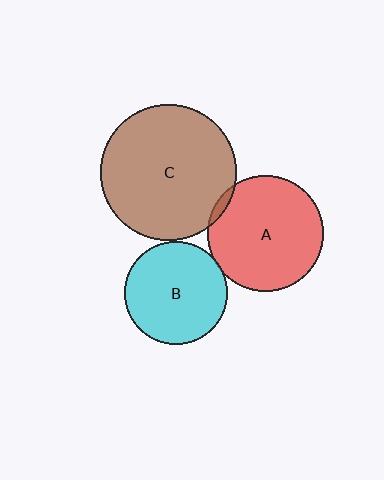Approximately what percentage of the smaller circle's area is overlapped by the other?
Approximately 5%.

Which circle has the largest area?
Circle C (brown).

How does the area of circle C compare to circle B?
Approximately 1.7 times.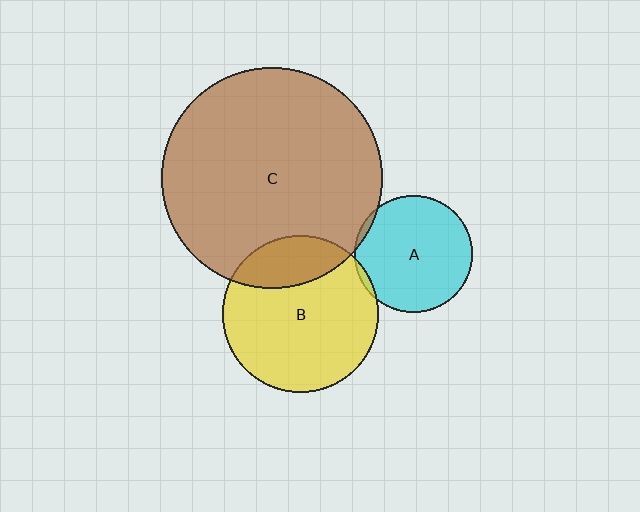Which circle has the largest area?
Circle C (brown).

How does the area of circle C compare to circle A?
Approximately 3.5 times.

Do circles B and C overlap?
Yes.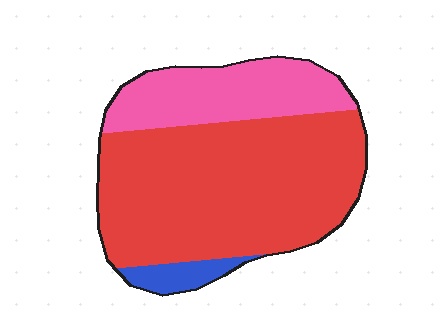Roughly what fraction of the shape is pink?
Pink covers roughly 25% of the shape.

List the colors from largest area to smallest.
From largest to smallest: red, pink, blue.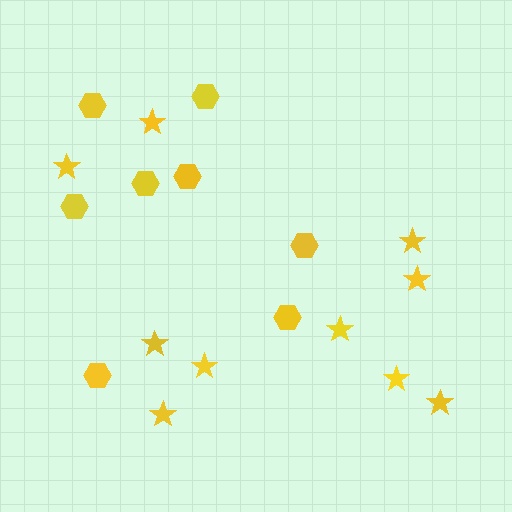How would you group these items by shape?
There are 2 groups: one group of stars (10) and one group of hexagons (8).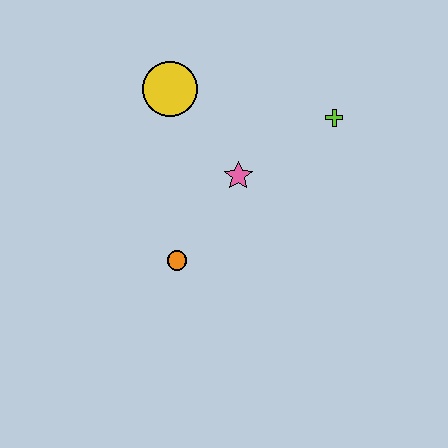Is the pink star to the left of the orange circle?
No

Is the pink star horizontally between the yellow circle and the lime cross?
Yes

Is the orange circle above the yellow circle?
No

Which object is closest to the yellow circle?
The pink star is closest to the yellow circle.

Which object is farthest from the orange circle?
The lime cross is farthest from the orange circle.